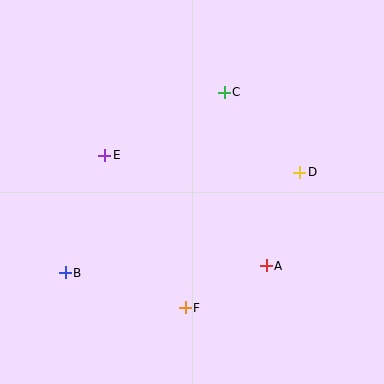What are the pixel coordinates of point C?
Point C is at (224, 92).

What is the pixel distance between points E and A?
The distance between E and A is 196 pixels.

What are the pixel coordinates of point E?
Point E is at (105, 155).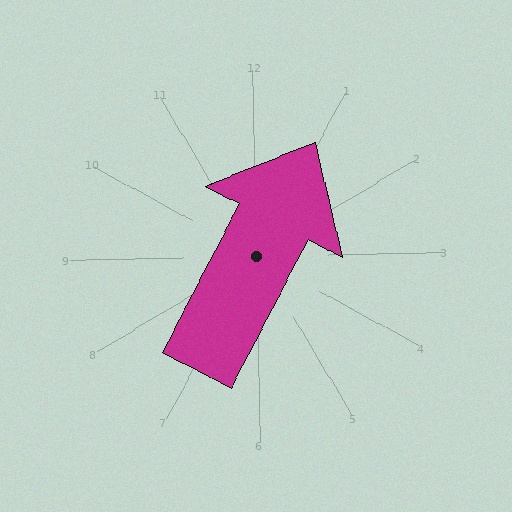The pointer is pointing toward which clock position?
Roughly 1 o'clock.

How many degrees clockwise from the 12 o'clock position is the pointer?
Approximately 29 degrees.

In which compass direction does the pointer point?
Northeast.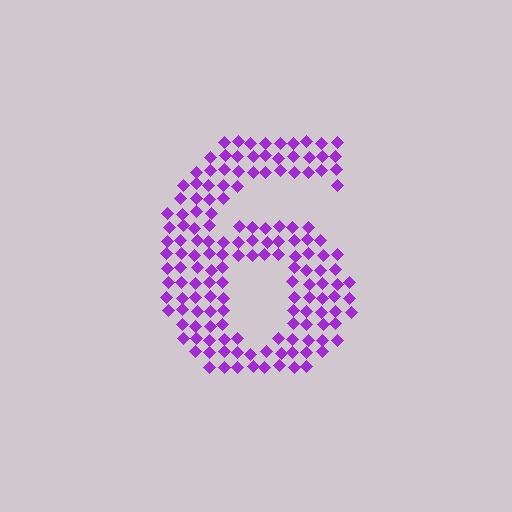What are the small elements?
The small elements are diamonds.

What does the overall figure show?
The overall figure shows the digit 6.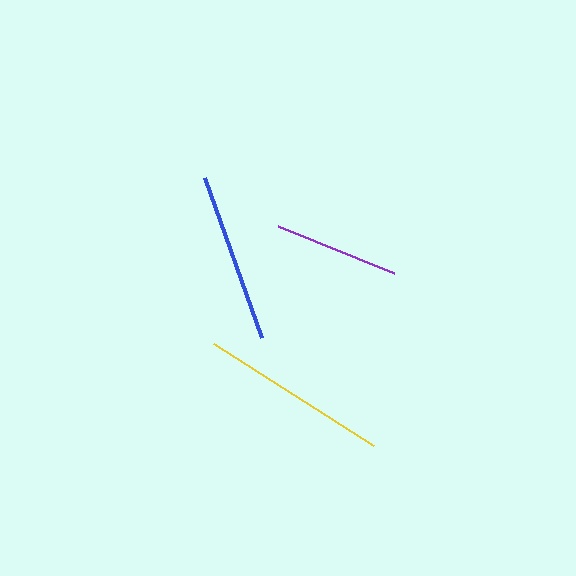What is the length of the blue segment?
The blue segment is approximately 169 pixels long.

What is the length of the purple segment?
The purple segment is approximately 125 pixels long.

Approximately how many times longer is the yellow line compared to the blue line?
The yellow line is approximately 1.1 times the length of the blue line.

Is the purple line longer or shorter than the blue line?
The blue line is longer than the purple line.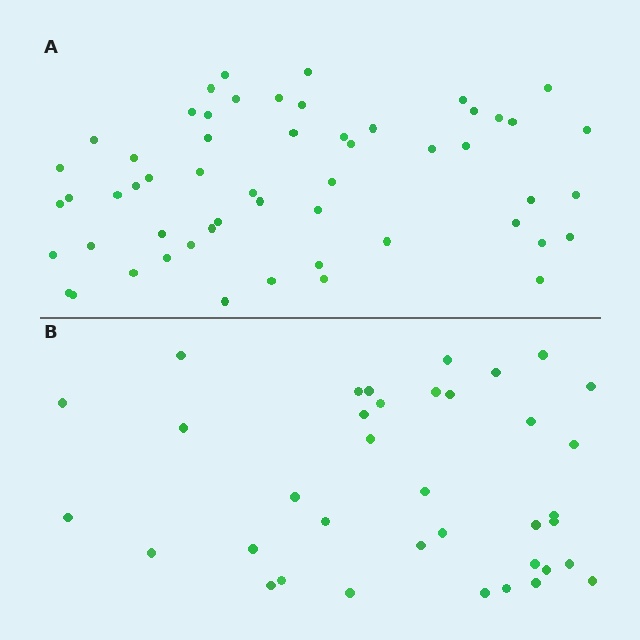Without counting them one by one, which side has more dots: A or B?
Region A (the top region) has more dots.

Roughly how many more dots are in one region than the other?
Region A has approximately 20 more dots than region B.